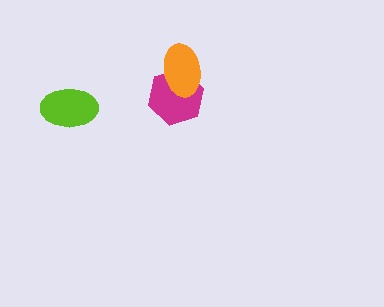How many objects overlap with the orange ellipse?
1 object overlaps with the orange ellipse.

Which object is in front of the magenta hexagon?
The orange ellipse is in front of the magenta hexagon.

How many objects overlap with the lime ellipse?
0 objects overlap with the lime ellipse.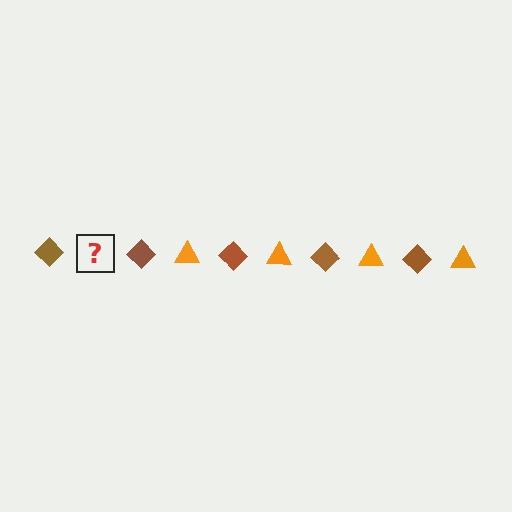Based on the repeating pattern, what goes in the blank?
The blank should be an orange triangle.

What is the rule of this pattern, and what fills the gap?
The rule is that the pattern alternates between brown diamond and orange triangle. The gap should be filled with an orange triangle.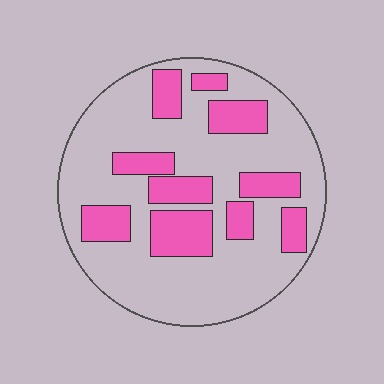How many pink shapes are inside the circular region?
10.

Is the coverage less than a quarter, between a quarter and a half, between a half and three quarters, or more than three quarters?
Between a quarter and a half.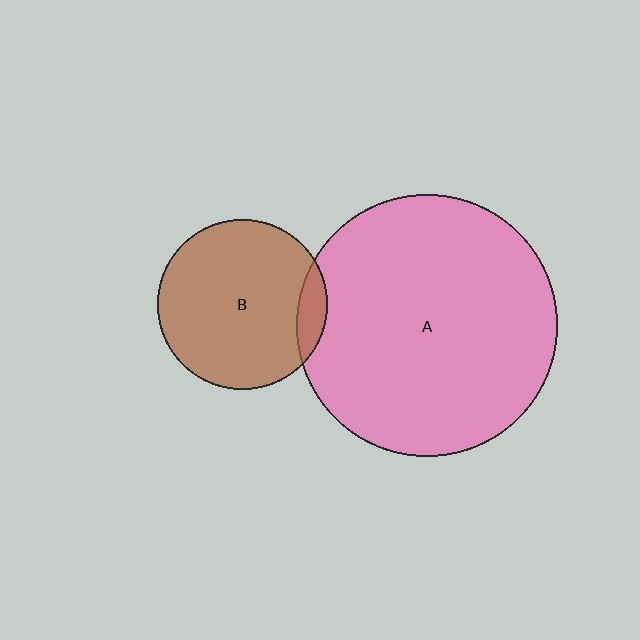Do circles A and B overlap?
Yes.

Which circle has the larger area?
Circle A (pink).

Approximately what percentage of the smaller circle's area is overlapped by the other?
Approximately 10%.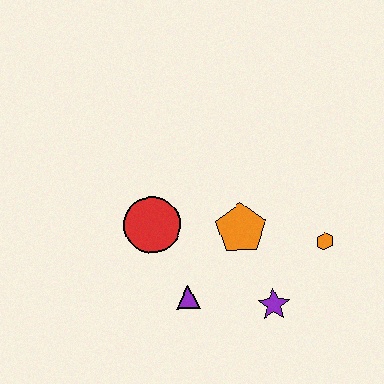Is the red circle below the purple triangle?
No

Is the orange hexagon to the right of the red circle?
Yes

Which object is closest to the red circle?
The purple triangle is closest to the red circle.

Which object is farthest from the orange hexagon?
The red circle is farthest from the orange hexagon.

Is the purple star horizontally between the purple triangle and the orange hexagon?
Yes